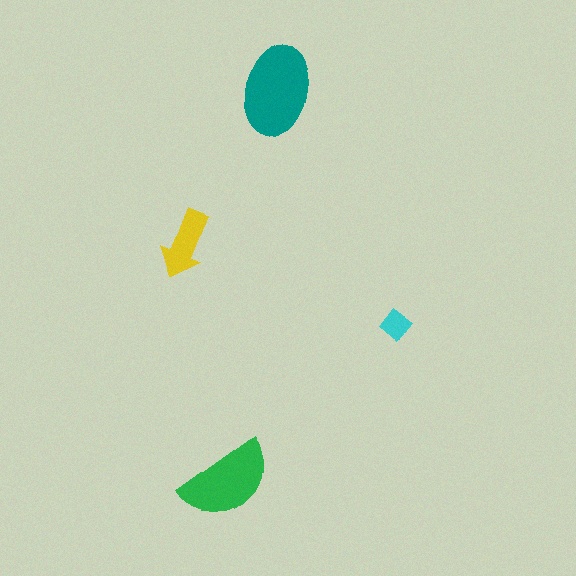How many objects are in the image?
There are 4 objects in the image.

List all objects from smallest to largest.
The cyan diamond, the yellow arrow, the green semicircle, the teal ellipse.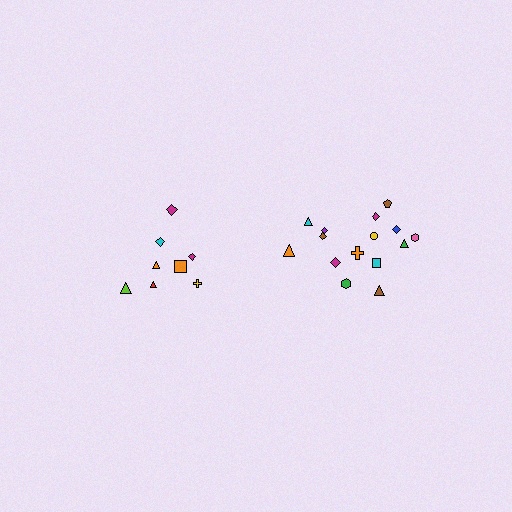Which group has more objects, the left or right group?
The right group.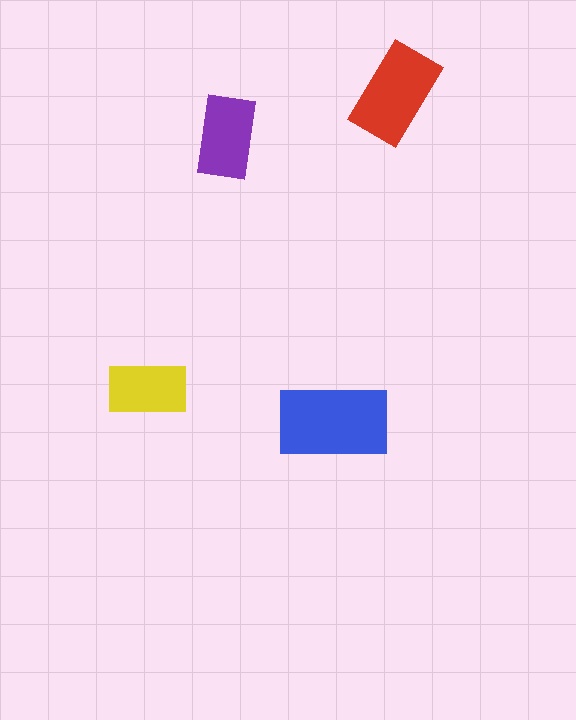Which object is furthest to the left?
The yellow rectangle is leftmost.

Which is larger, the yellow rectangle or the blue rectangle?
The blue one.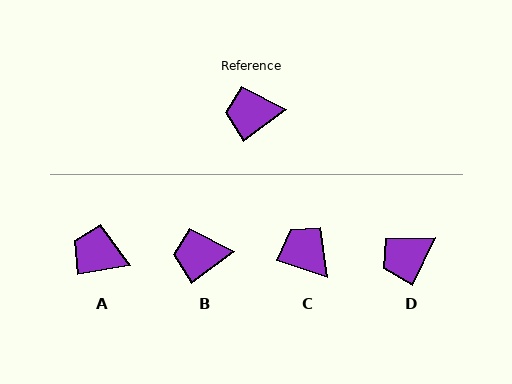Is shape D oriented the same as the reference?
No, it is off by about 29 degrees.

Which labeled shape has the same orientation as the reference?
B.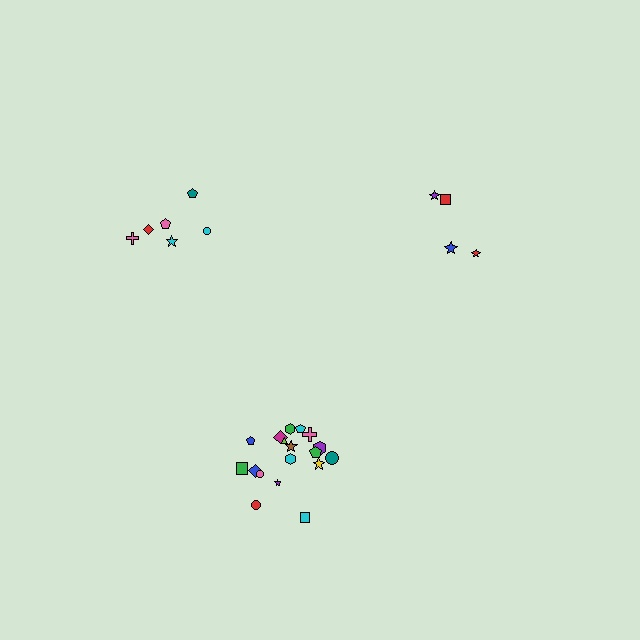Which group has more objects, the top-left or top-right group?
The top-left group.